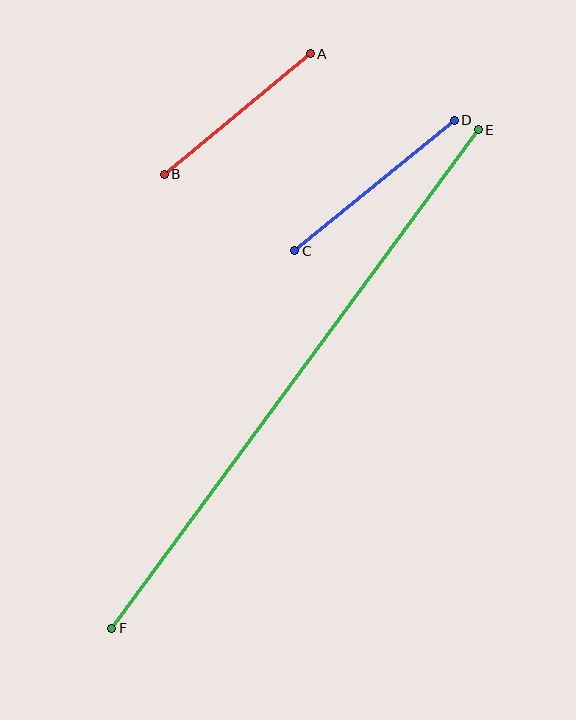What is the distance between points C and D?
The distance is approximately 207 pixels.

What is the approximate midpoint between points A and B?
The midpoint is at approximately (237, 114) pixels.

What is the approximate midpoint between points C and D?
The midpoint is at approximately (374, 186) pixels.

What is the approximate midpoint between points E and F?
The midpoint is at approximately (295, 379) pixels.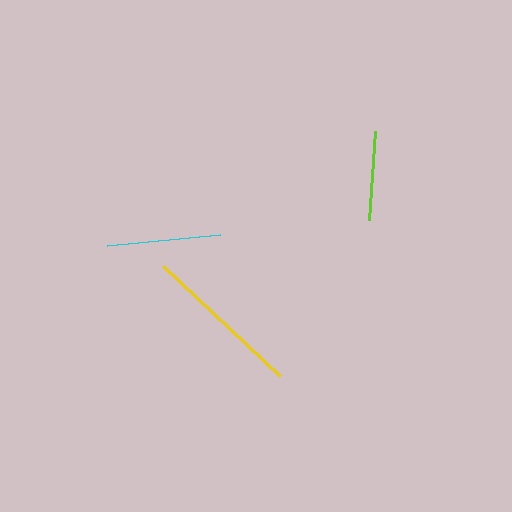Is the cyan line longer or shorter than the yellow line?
The yellow line is longer than the cyan line.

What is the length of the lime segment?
The lime segment is approximately 89 pixels long.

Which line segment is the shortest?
The lime line is the shortest at approximately 89 pixels.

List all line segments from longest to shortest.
From longest to shortest: yellow, cyan, lime.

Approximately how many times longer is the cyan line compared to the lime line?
The cyan line is approximately 1.3 times the length of the lime line.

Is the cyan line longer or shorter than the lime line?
The cyan line is longer than the lime line.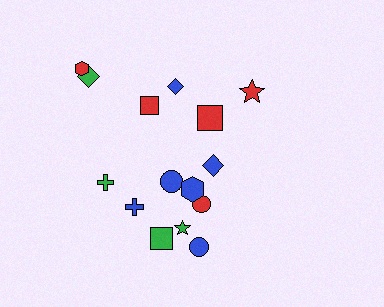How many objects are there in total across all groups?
There are 15 objects.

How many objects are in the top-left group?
There are 5 objects.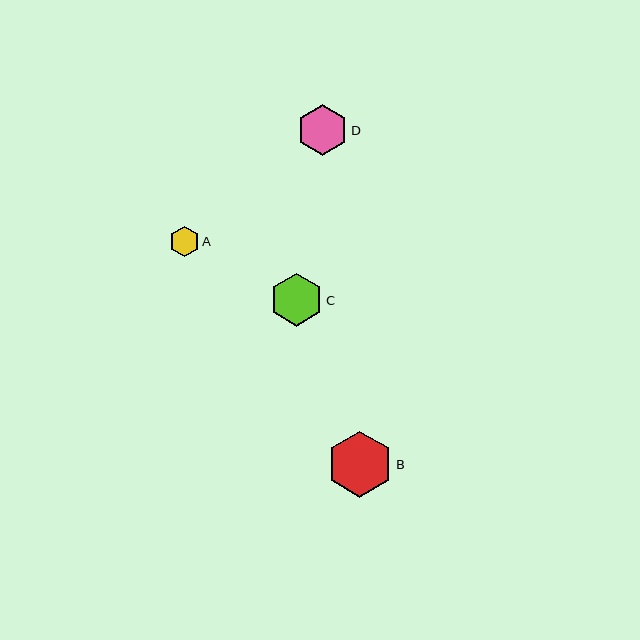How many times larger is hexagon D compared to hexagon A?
Hexagon D is approximately 1.7 times the size of hexagon A.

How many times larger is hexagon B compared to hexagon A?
Hexagon B is approximately 2.2 times the size of hexagon A.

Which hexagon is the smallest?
Hexagon A is the smallest with a size of approximately 30 pixels.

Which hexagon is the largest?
Hexagon B is the largest with a size of approximately 66 pixels.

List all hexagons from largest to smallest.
From largest to smallest: B, C, D, A.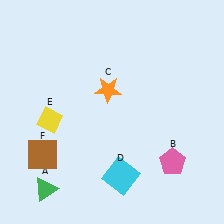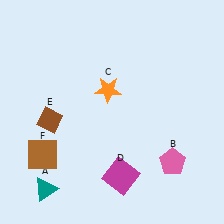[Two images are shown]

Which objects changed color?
A changed from green to teal. D changed from cyan to magenta. E changed from yellow to brown.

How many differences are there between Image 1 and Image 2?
There are 3 differences between the two images.